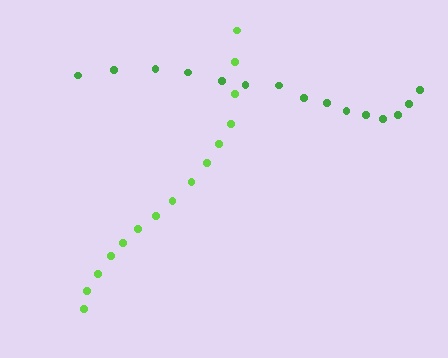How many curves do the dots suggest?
There are 2 distinct paths.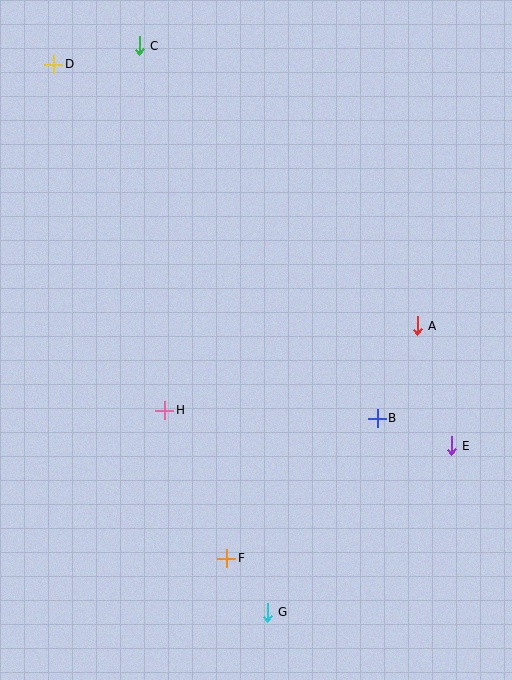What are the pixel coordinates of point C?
Point C is at (139, 46).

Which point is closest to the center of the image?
Point H at (165, 410) is closest to the center.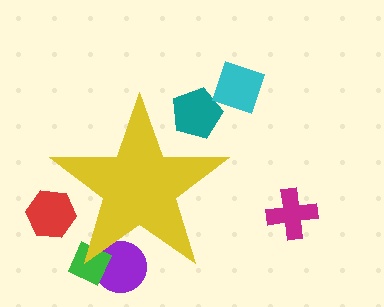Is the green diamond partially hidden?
Yes, the green diamond is partially hidden behind the yellow star.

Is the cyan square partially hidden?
No, the cyan square is fully visible.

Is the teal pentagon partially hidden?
Yes, the teal pentagon is partially hidden behind the yellow star.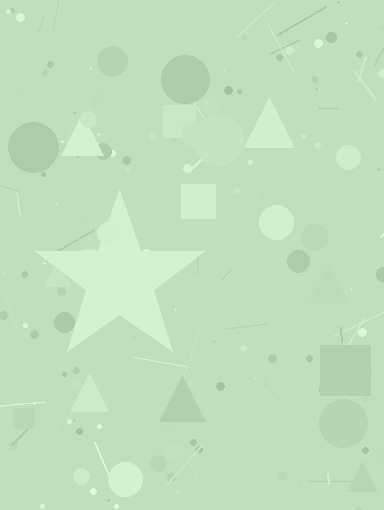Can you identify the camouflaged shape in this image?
The camouflaged shape is a star.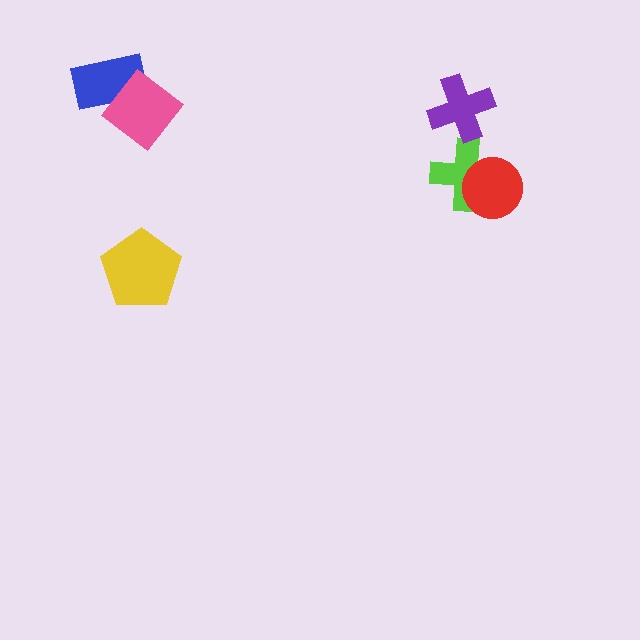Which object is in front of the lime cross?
The red circle is in front of the lime cross.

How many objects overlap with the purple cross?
0 objects overlap with the purple cross.